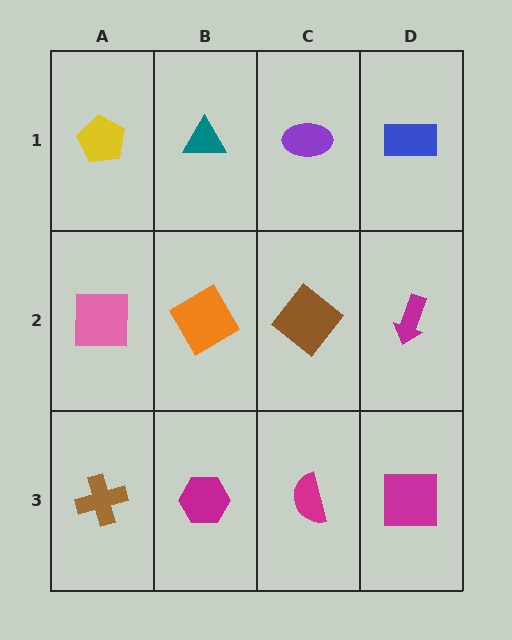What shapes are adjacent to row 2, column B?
A teal triangle (row 1, column B), a magenta hexagon (row 3, column B), a pink square (row 2, column A), a brown diamond (row 2, column C).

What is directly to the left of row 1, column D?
A purple ellipse.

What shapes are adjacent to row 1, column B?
An orange square (row 2, column B), a yellow pentagon (row 1, column A), a purple ellipse (row 1, column C).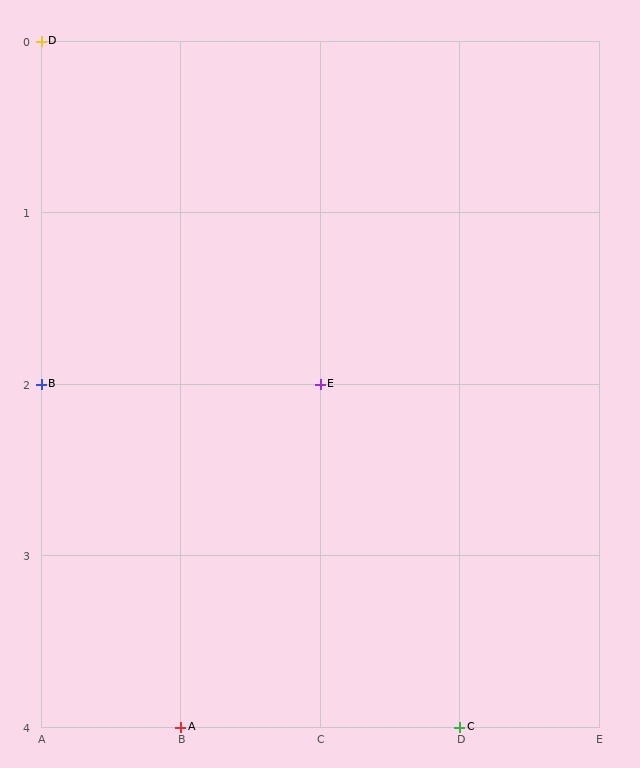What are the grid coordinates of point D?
Point D is at grid coordinates (A, 0).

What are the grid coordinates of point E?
Point E is at grid coordinates (C, 2).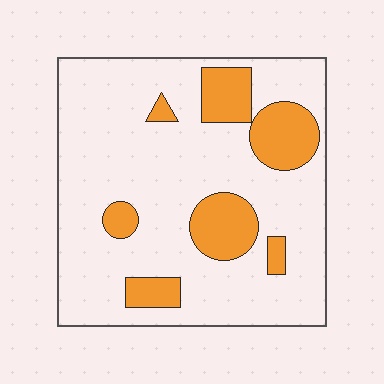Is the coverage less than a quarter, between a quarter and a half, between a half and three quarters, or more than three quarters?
Less than a quarter.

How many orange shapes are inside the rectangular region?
7.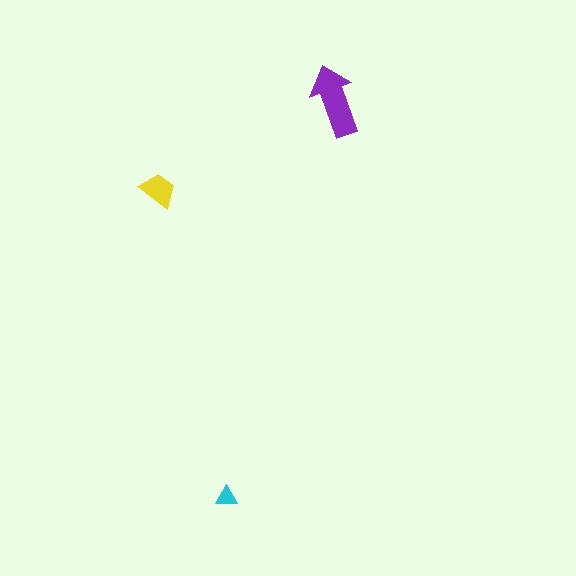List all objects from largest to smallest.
The purple arrow, the yellow trapezoid, the cyan triangle.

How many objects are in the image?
There are 3 objects in the image.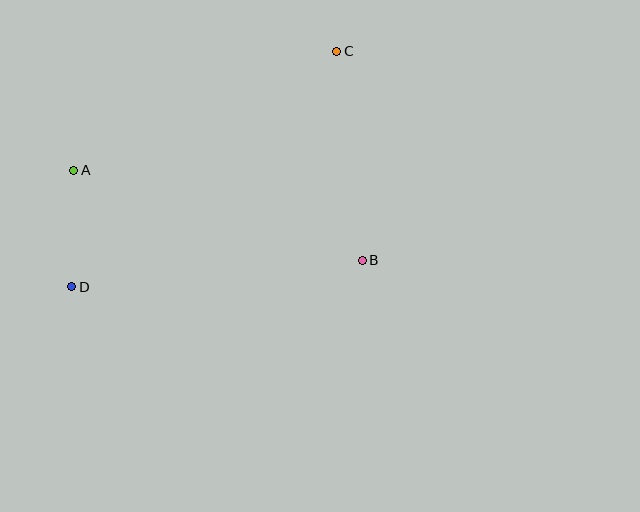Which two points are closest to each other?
Points A and D are closest to each other.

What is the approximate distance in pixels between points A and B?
The distance between A and B is approximately 302 pixels.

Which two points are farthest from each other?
Points C and D are farthest from each other.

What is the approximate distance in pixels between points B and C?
The distance between B and C is approximately 211 pixels.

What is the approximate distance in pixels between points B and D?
The distance between B and D is approximately 292 pixels.